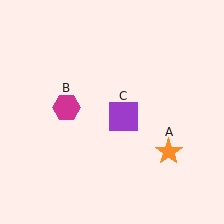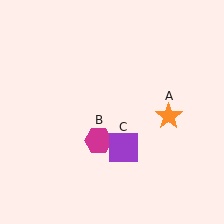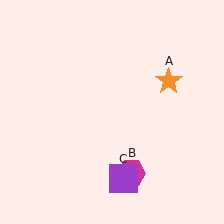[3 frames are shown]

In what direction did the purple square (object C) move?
The purple square (object C) moved down.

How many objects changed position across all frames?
3 objects changed position: orange star (object A), magenta hexagon (object B), purple square (object C).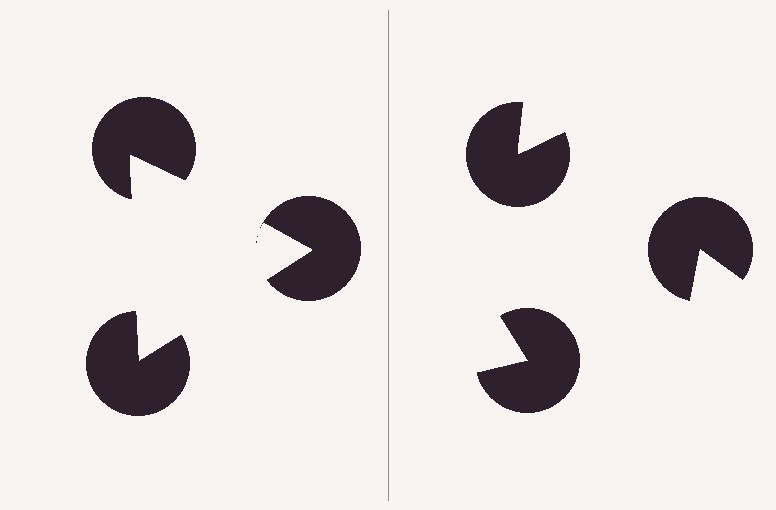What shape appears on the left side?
An illusory triangle.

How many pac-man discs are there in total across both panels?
6 — 3 on each side.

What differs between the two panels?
The pac-man discs are positioned identically on both sides; only the wedge orientations differ. On the left they align to a triangle; on the right they are misaligned.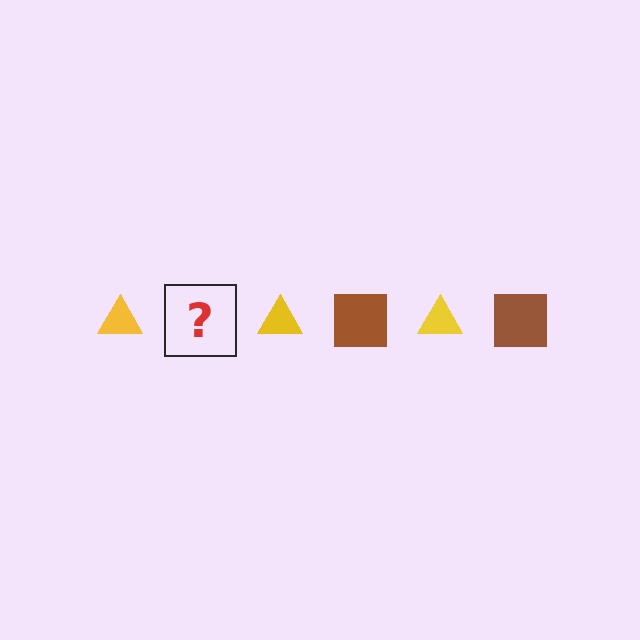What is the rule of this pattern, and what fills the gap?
The rule is that the pattern alternates between yellow triangle and brown square. The gap should be filled with a brown square.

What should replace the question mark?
The question mark should be replaced with a brown square.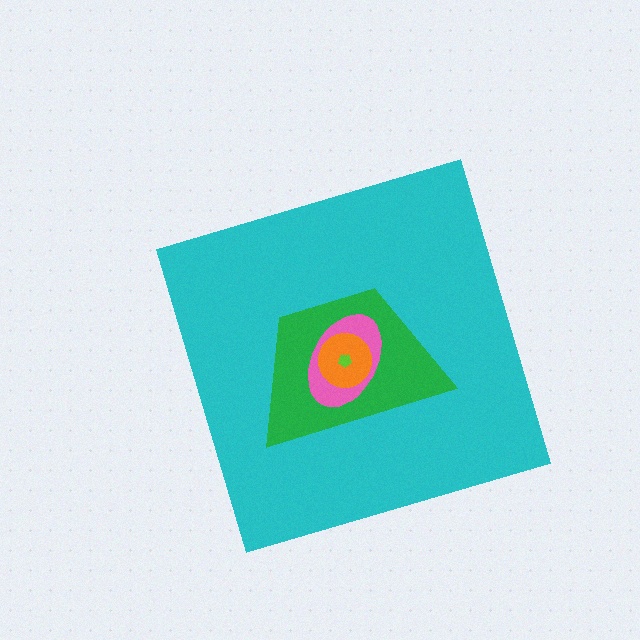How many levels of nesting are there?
5.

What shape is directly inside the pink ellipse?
The orange circle.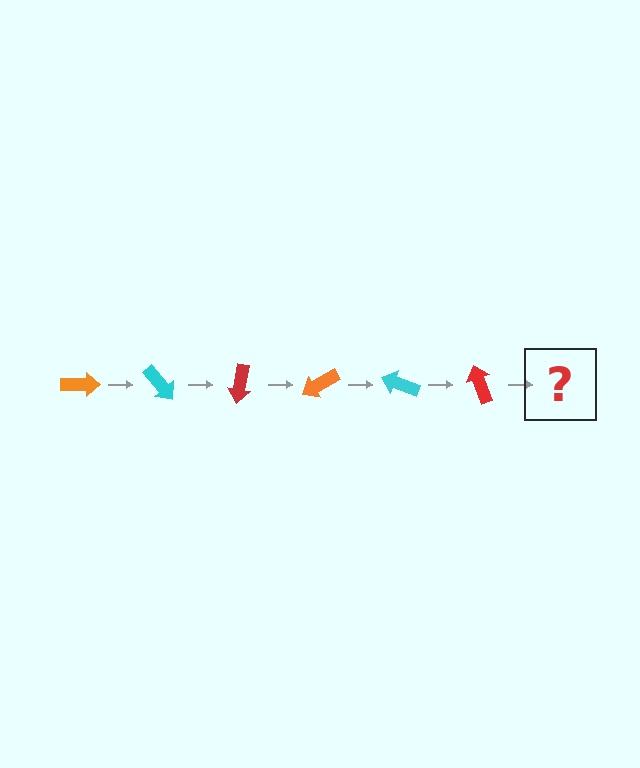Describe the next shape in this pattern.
It should be an orange arrow, rotated 300 degrees from the start.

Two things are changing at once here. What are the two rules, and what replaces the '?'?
The two rules are that it rotates 50 degrees each step and the color cycles through orange, cyan, and red. The '?' should be an orange arrow, rotated 300 degrees from the start.